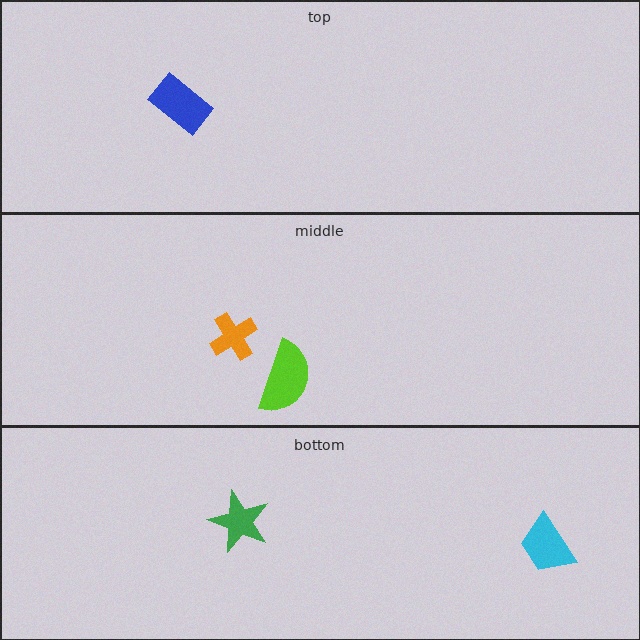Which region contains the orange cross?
The middle region.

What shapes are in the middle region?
The lime semicircle, the orange cross.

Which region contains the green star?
The bottom region.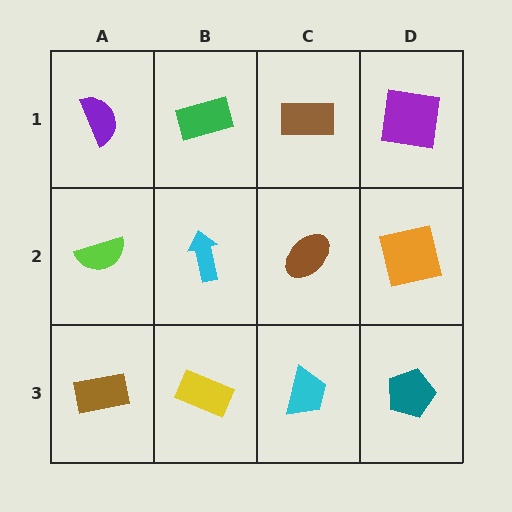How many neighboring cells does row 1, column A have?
2.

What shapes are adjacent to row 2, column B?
A green rectangle (row 1, column B), a yellow rectangle (row 3, column B), a lime semicircle (row 2, column A), a brown ellipse (row 2, column C).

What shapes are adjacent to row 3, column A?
A lime semicircle (row 2, column A), a yellow rectangle (row 3, column B).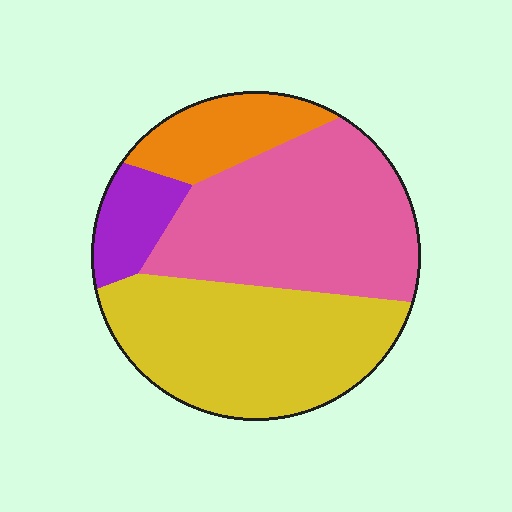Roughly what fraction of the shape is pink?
Pink takes up about two fifths (2/5) of the shape.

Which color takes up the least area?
Purple, at roughly 10%.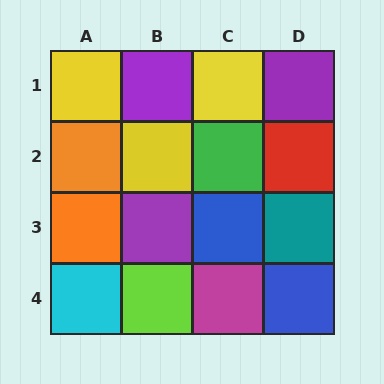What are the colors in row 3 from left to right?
Orange, purple, blue, teal.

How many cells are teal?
1 cell is teal.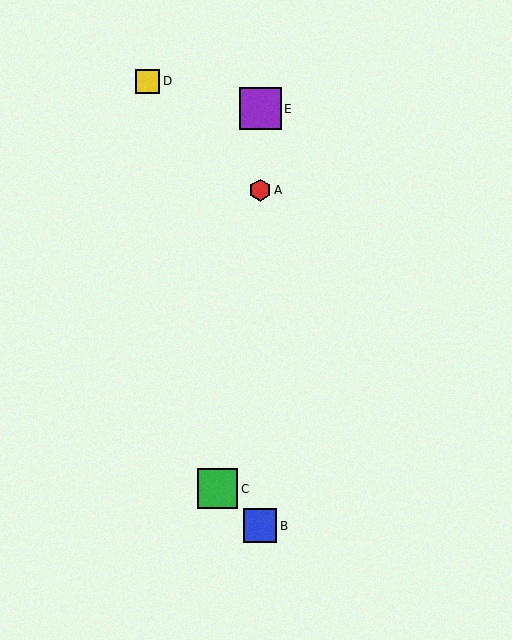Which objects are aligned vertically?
Objects A, B, E are aligned vertically.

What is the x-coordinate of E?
Object E is at x≈260.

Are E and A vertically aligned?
Yes, both are at x≈260.